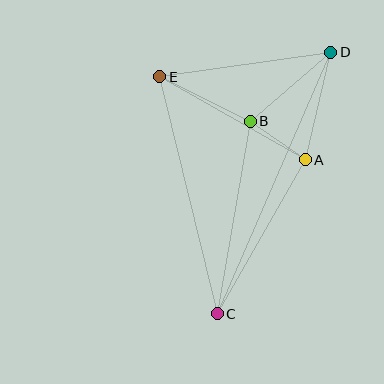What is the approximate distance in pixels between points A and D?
The distance between A and D is approximately 111 pixels.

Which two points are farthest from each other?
Points C and D are farthest from each other.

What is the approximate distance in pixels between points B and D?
The distance between B and D is approximately 106 pixels.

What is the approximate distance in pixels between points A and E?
The distance between A and E is approximately 167 pixels.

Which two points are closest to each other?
Points A and B are closest to each other.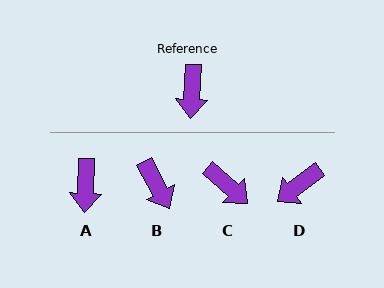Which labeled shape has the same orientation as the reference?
A.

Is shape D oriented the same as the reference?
No, it is off by about 51 degrees.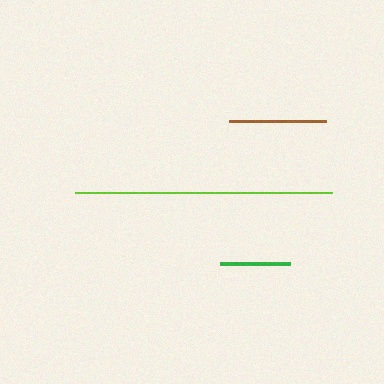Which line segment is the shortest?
The green line is the shortest at approximately 69 pixels.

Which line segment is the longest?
The lime line is the longest at approximately 257 pixels.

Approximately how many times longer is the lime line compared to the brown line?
The lime line is approximately 2.6 times the length of the brown line.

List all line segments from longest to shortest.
From longest to shortest: lime, brown, green.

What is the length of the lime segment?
The lime segment is approximately 257 pixels long.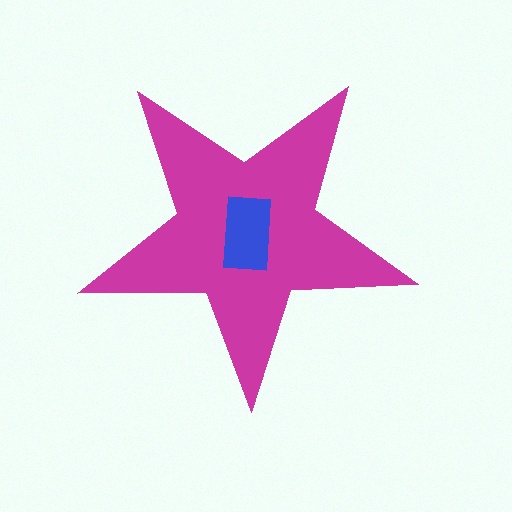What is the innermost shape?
The blue rectangle.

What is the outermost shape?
The magenta star.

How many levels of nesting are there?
2.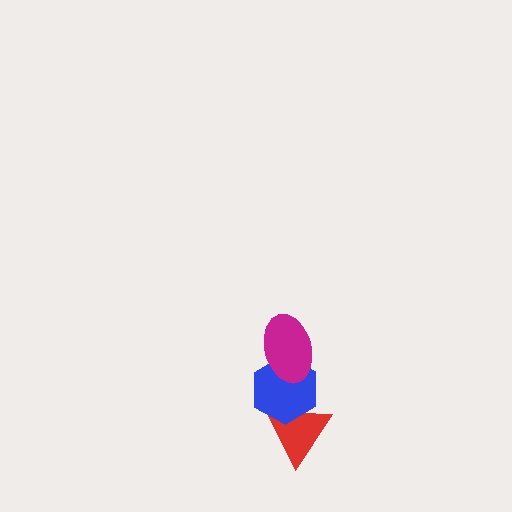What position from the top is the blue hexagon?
The blue hexagon is 2nd from the top.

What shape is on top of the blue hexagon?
The magenta ellipse is on top of the blue hexagon.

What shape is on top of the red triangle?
The blue hexagon is on top of the red triangle.